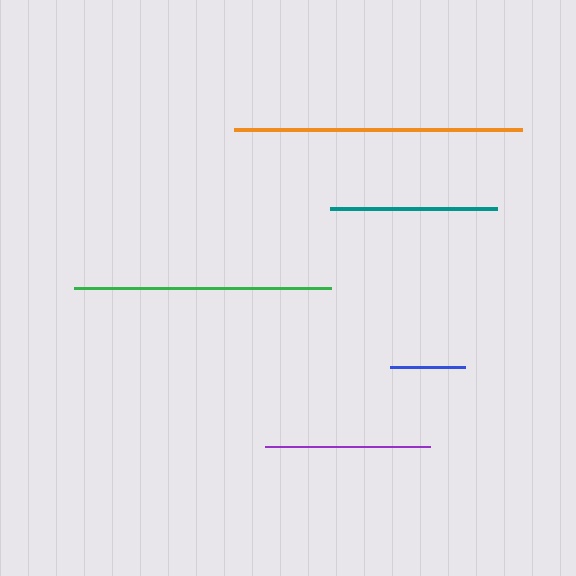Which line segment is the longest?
The orange line is the longest at approximately 288 pixels.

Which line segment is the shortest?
The blue line is the shortest at approximately 75 pixels.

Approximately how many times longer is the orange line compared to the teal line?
The orange line is approximately 1.7 times the length of the teal line.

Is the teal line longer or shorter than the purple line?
The teal line is longer than the purple line.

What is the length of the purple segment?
The purple segment is approximately 164 pixels long.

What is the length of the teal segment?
The teal segment is approximately 168 pixels long.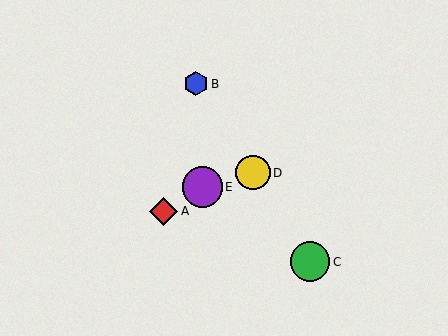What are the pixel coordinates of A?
Object A is at (163, 211).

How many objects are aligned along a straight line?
3 objects (B, C, D) are aligned along a straight line.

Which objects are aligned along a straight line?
Objects B, C, D are aligned along a straight line.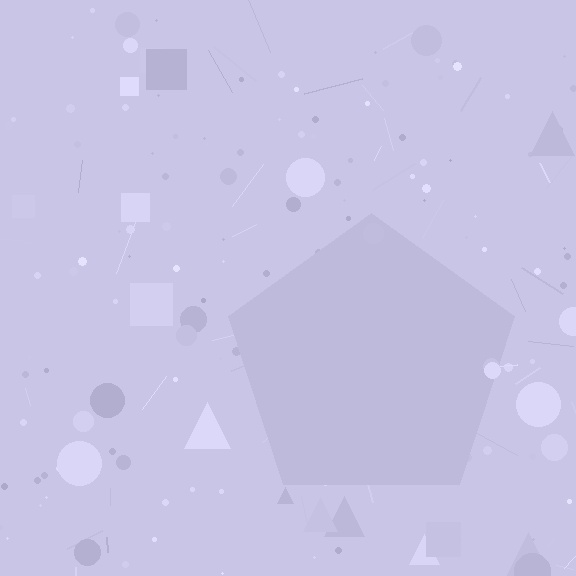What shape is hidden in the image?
A pentagon is hidden in the image.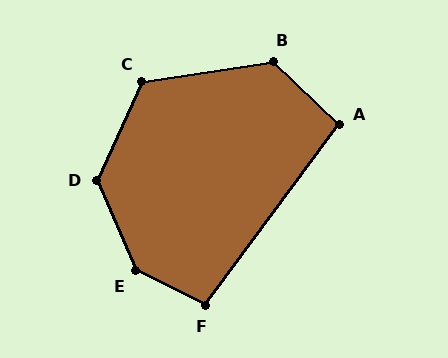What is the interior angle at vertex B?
Approximately 128 degrees (obtuse).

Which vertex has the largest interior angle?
E, at approximately 140 degrees.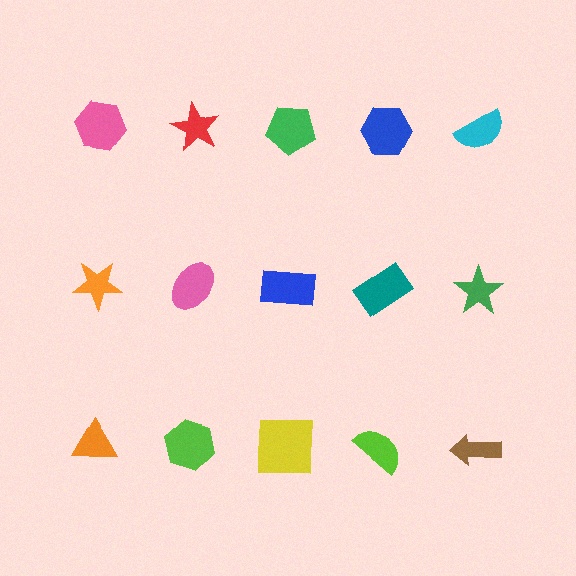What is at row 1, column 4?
A blue hexagon.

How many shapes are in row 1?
5 shapes.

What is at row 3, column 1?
An orange triangle.